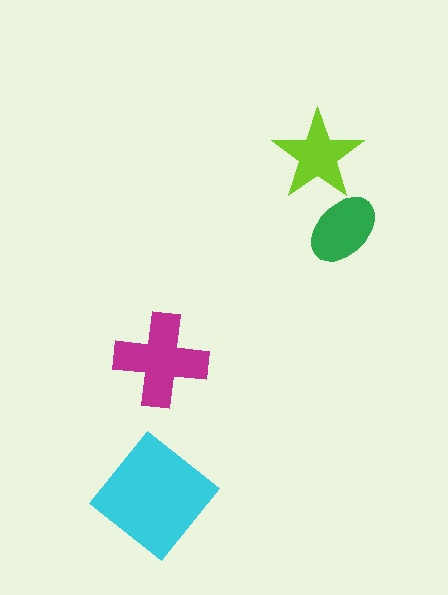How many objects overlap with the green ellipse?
1 object overlaps with the green ellipse.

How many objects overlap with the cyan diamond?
0 objects overlap with the cyan diamond.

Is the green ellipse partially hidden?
Yes, it is partially covered by another shape.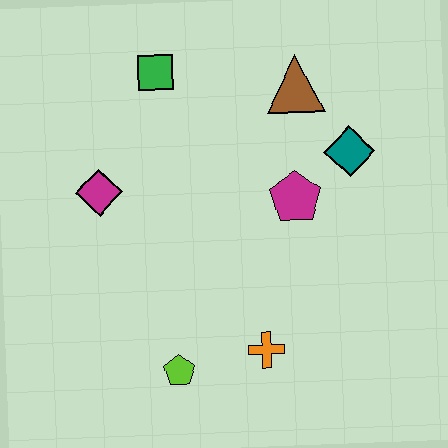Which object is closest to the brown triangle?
The teal diamond is closest to the brown triangle.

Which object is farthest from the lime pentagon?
The brown triangle is farthest from the lime pentagon.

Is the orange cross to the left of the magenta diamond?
No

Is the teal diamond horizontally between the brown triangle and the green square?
No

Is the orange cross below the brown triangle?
Yes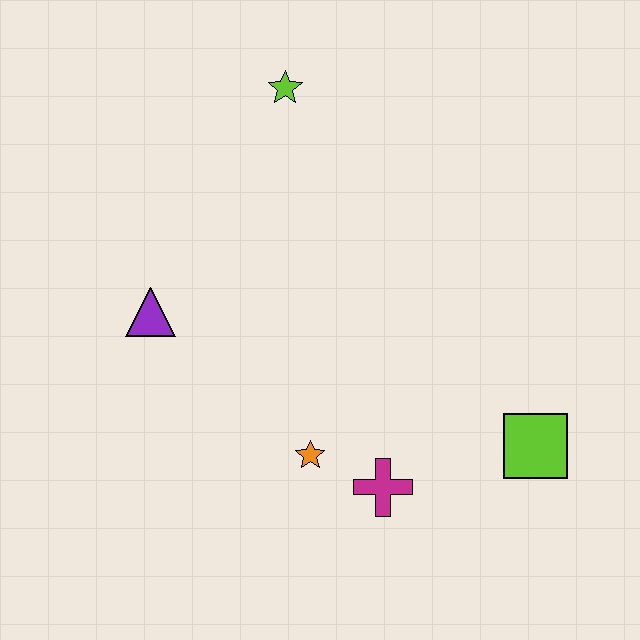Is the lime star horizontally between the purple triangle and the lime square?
Yes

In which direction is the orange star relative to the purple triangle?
The orange star is to the right of the purple triangle.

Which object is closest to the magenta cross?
The orange star is closest to the magenta cross.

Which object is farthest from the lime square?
The lime star is farthest from the lime square.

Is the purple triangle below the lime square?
No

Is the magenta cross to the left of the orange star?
No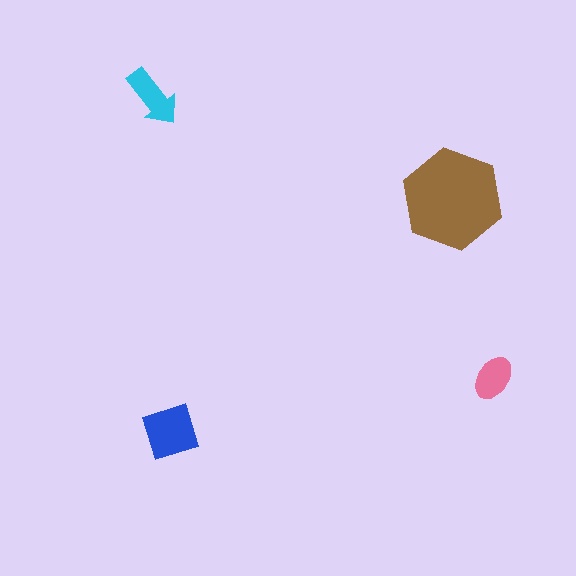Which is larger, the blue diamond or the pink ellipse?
The blue diamond.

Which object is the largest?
The brown hexagon.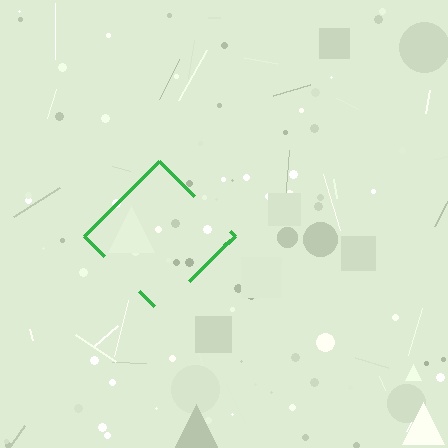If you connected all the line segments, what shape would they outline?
They would outline a diamond.